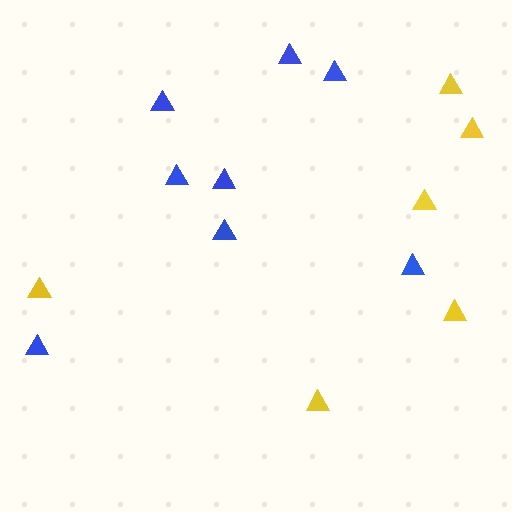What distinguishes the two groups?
There are 2 groups: one group of blue triangles (8) and one group of yellow triangles (6).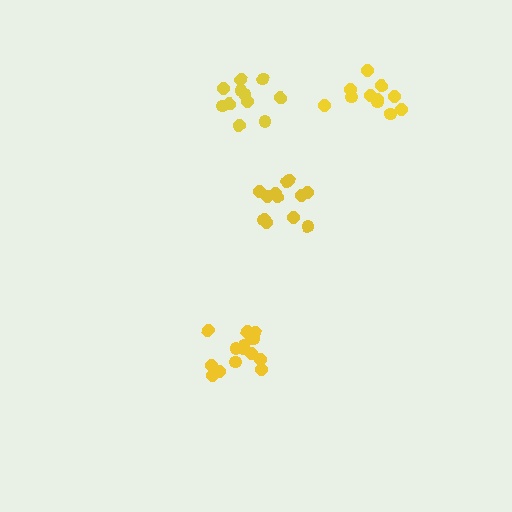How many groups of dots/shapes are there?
There are 4 groups.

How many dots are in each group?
Group 1: 11 dots, Group 2: 13 dots, Group 3: 15 dots, Group 4: 11 dots (50 total).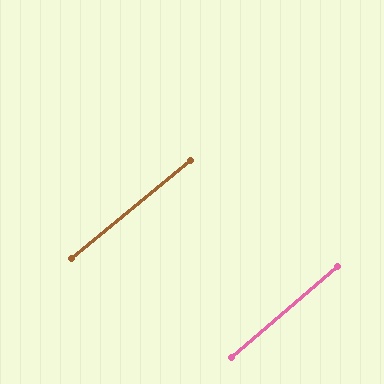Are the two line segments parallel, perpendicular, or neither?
Parallel — their directions differ by only 1.0°.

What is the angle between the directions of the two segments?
Approximately 1 degree.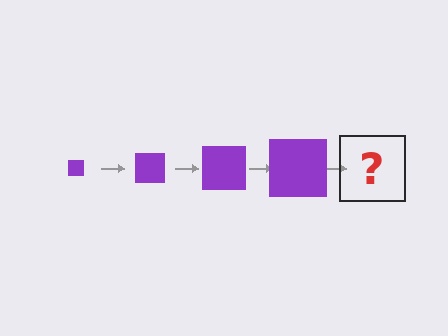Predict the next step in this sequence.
The next step is a purple square, larger than the previous one.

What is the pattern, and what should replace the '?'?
The pattern is that the square gets progressively larger each step. The '?' should be a purple square, larger than the previous one.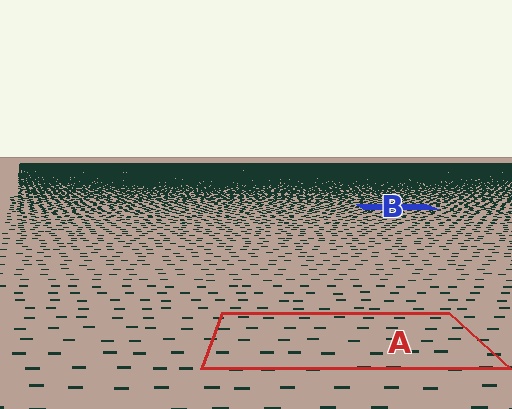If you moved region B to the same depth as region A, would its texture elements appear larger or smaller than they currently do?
They would appear larger. At a closer depth, the same texture elements are projected at a bigger on-screen size.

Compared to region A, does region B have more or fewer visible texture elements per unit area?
Region B has more texture elements per unit area — they are packed more densely because it is farther away.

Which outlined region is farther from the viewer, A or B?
Region B is farther from the viewer — the texture elements inside it appear smaller and more densely packed.